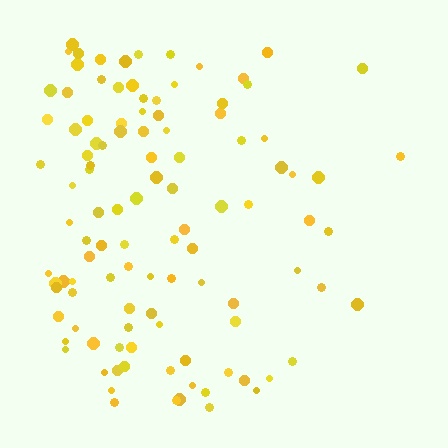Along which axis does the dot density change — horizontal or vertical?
Horizontal.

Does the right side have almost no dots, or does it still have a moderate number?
Still a moderate number, just noticeably fewer than the left.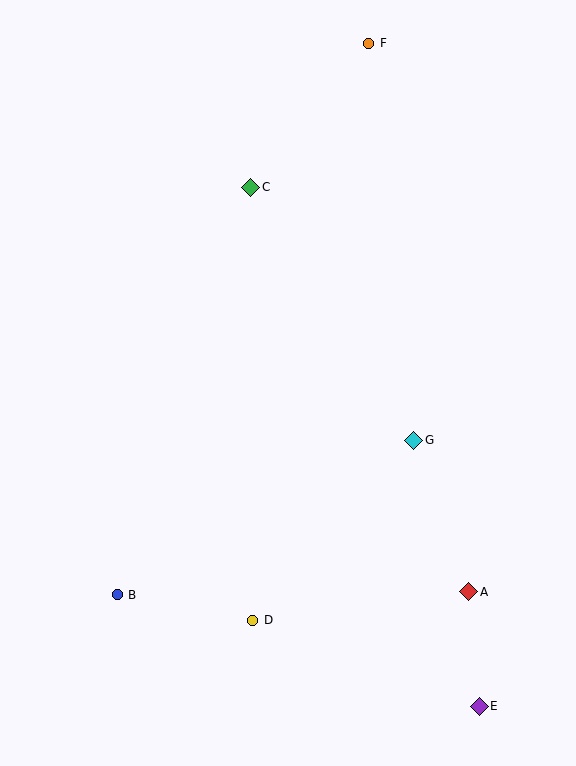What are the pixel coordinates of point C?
Point C is at (251, 187).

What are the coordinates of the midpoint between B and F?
The midpoint between B and F is at (243, 319).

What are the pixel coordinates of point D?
Point D is at (253, 620).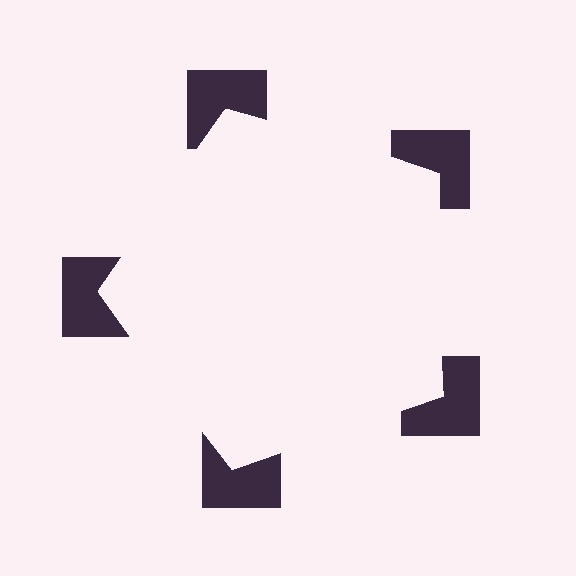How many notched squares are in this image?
There are 5 — one at each vertex of the illusory pentagon.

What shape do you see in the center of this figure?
An illusory pentagon — its edges are inferred from the aligned wedge cuts in the notched squares, not physically drawn.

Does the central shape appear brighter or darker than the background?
It typically appears slightly brighter than the background, even though no actual brightness change is drawn.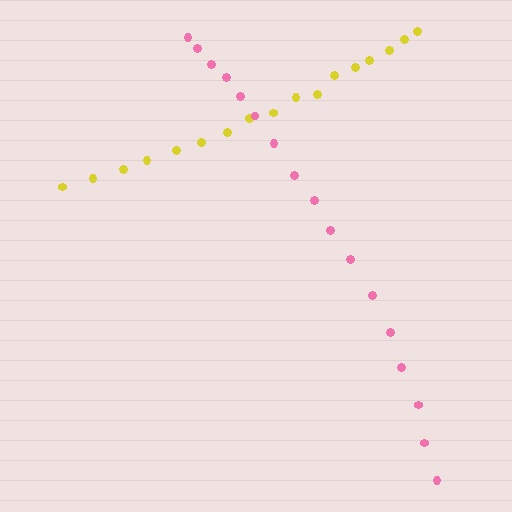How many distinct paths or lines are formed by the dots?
There are 2 distinct paths.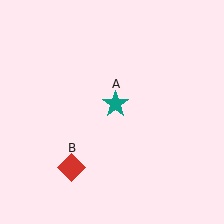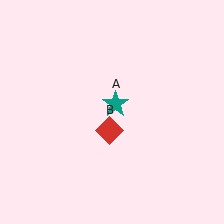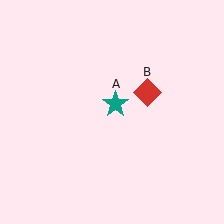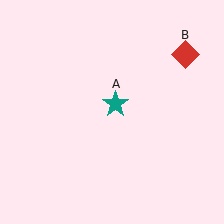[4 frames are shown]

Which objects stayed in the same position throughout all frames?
Teal star (object A) remained stationary.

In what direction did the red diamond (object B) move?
The red diamond (object B) moved up and to the right.